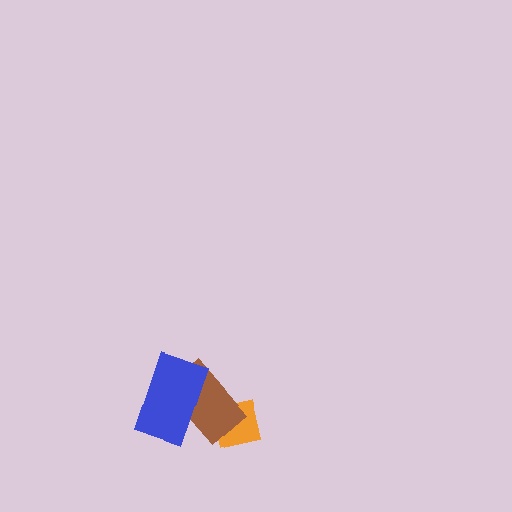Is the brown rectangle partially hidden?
Yes, it is partially covered by another shape.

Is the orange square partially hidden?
Yes, it is partially covered by another shape.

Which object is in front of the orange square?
The brown rectangle is in front of the orange square.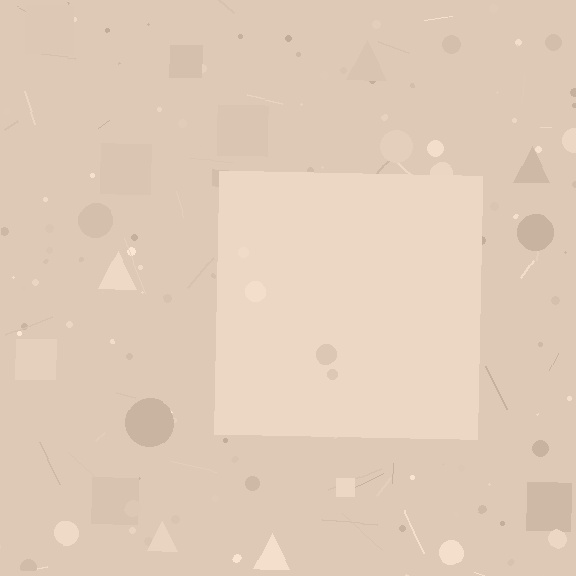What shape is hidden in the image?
A square is hidden in the image.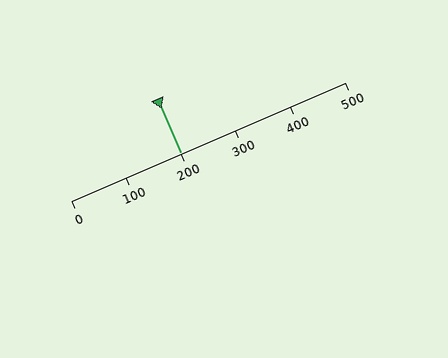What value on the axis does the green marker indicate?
The marker indicates approximately 200.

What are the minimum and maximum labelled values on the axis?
The axis runs from 0 to 500.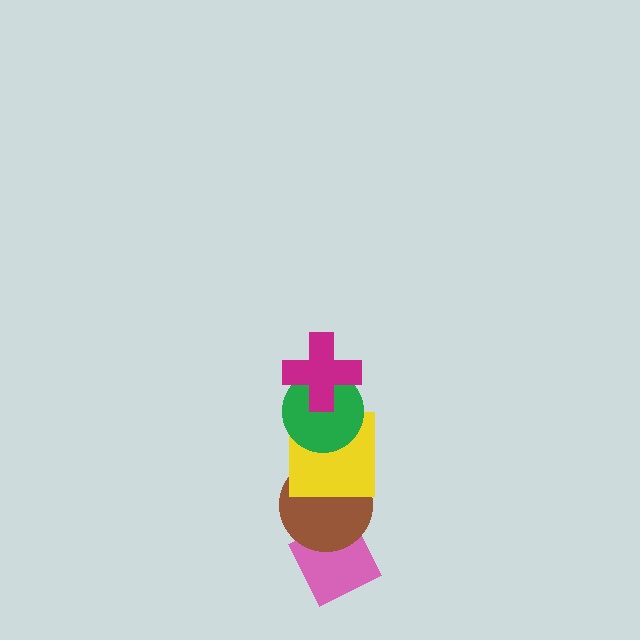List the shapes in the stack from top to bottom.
From top to bottom: the magenta cross, the green circle, the yellow square, the brown circle, the pink diamond.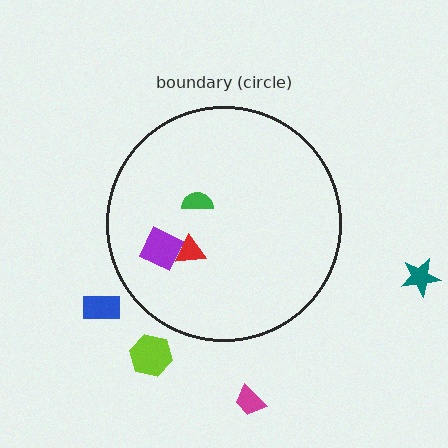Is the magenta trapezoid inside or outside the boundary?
Outside.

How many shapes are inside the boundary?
3 inside, 4 outside.